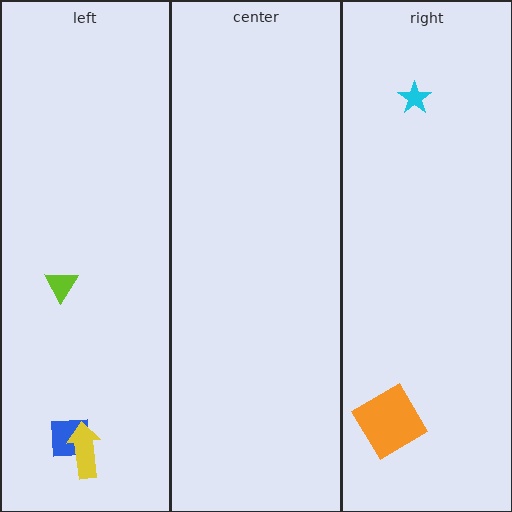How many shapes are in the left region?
3.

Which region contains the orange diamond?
The right region.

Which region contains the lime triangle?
The left region.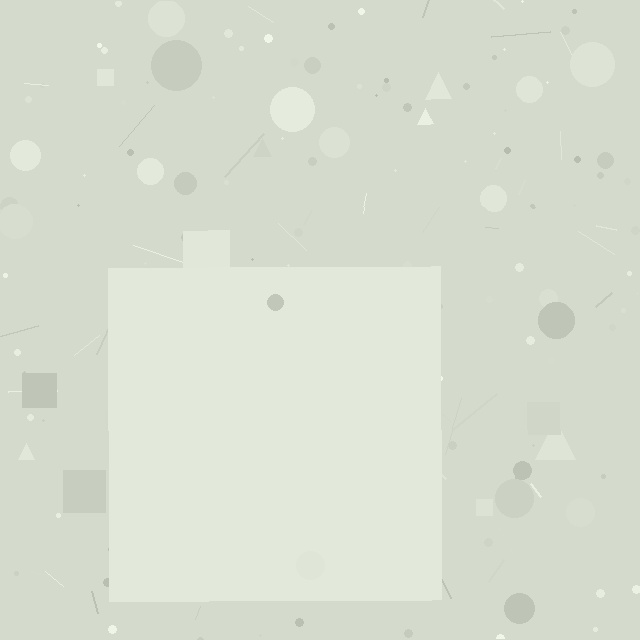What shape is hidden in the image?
A square is hidden in the image.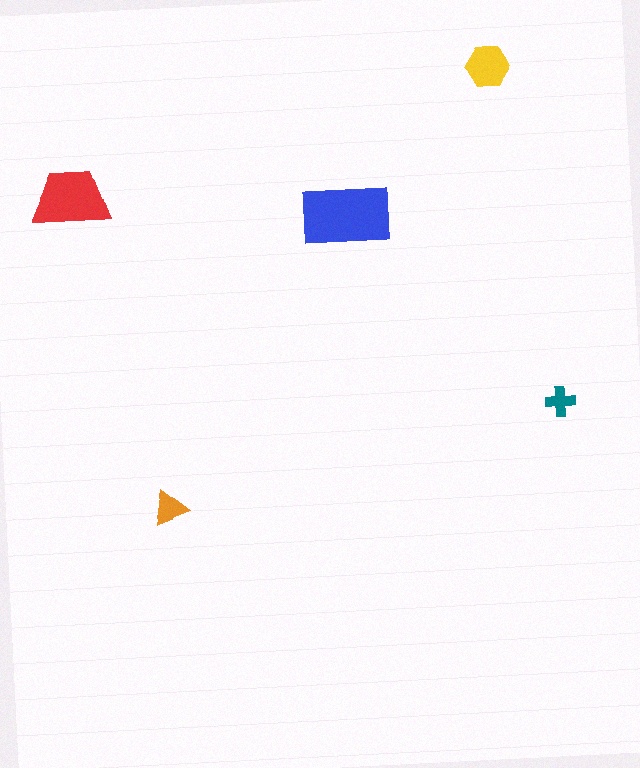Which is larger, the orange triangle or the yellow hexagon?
The yellow hexagon.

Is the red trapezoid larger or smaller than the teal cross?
Larger.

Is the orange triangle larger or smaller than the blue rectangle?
Smaller.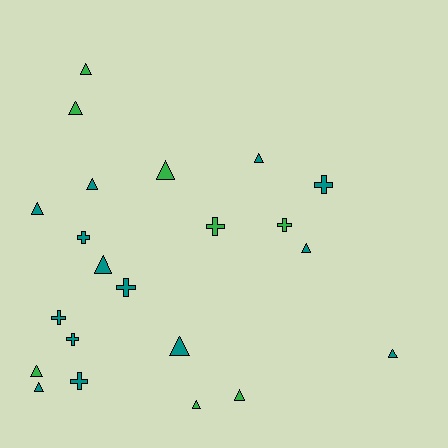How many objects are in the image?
There are 22 objects.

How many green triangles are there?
There are 6 green triangles.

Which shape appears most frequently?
Triangle, with 14 objects.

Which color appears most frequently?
Teal, with 14 objects.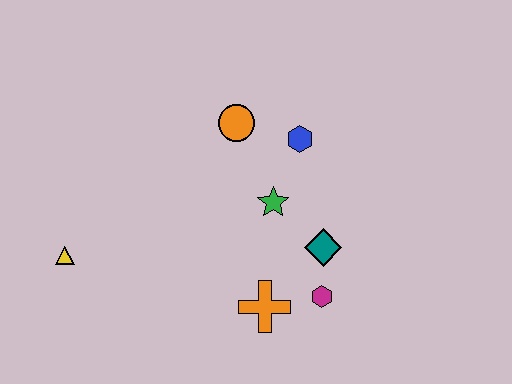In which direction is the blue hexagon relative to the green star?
The blue hexagon is above the green star.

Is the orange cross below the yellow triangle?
Yes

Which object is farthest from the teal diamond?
The yellow triangle is farthest from the teal diamond.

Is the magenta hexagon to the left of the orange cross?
No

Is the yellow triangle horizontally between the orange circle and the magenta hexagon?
No